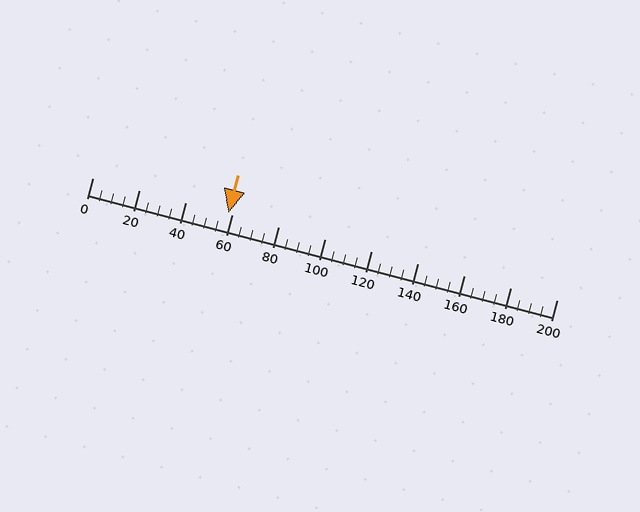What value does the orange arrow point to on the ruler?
The orange arrow points to approximately 59.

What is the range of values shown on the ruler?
The ruler shows values from 0 to 200.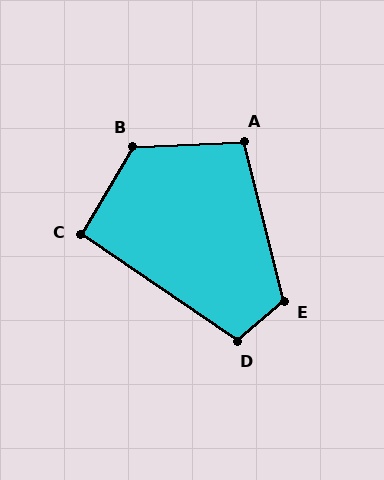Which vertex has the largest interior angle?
B, at approximately 123 degrees.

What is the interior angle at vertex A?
Approximately 102 degrees (obtuse).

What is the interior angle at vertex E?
Approximately 116 degrees (obtuse).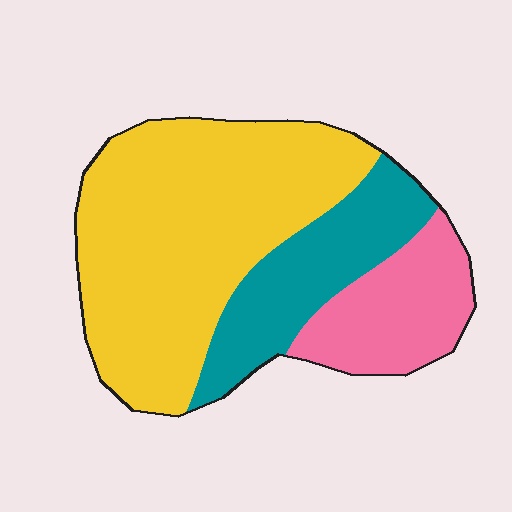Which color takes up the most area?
Yellow, at roughly 60%.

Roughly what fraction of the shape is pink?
Pink covers about 20% of the shape.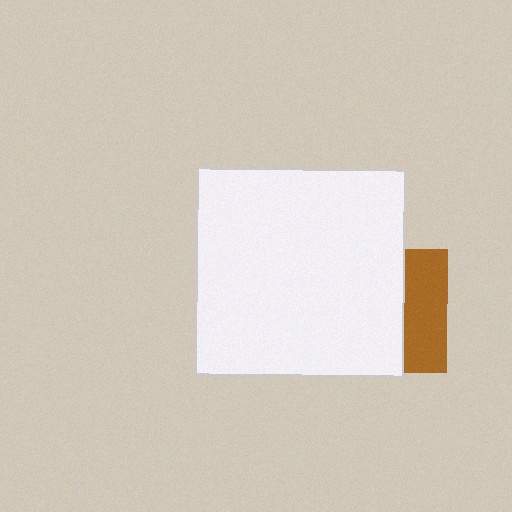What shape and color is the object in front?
The object in front is a white square.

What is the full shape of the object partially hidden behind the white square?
The partially hidden object is a brown square.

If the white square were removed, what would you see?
You would see the complete brown square.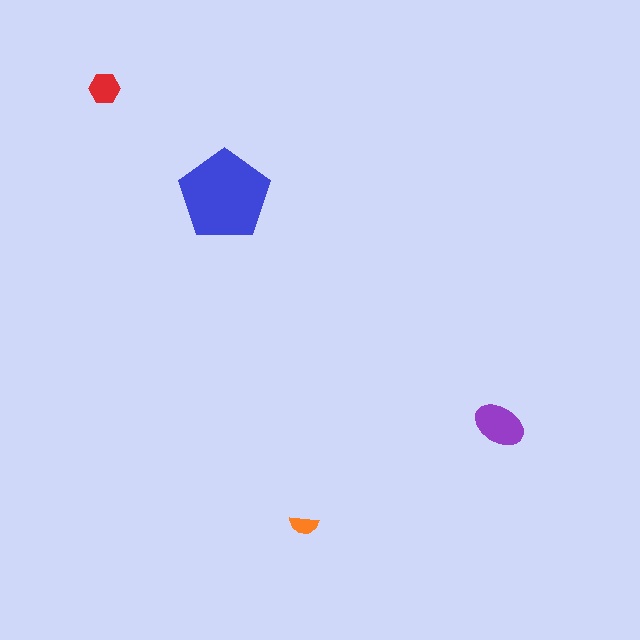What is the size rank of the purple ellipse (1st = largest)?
2nd.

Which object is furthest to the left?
The red hexagon is leftmost.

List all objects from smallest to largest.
The orange semicircle, the red hexagon, the purple ellipse, the blue pentagon.